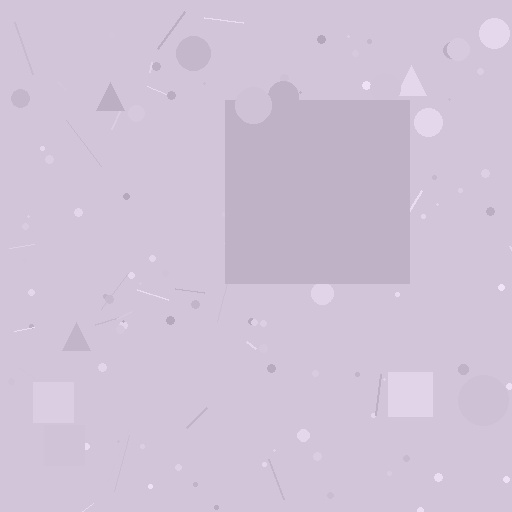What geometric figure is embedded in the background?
A square is embedded in the background.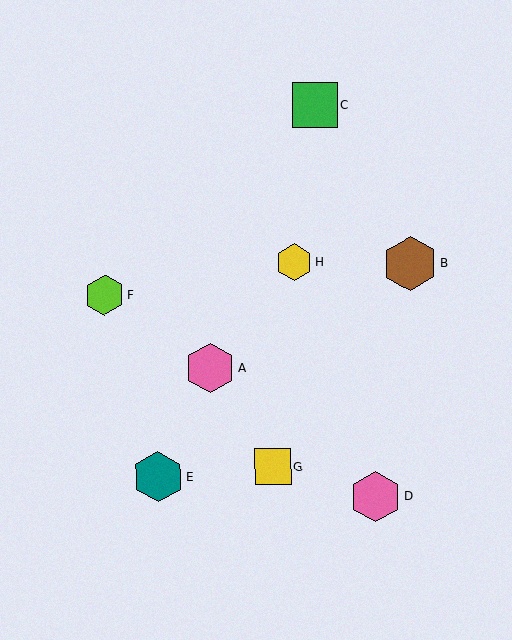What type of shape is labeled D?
Shape D is a pink hexagon.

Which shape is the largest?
The brown hexagon (labeled B) is the largest.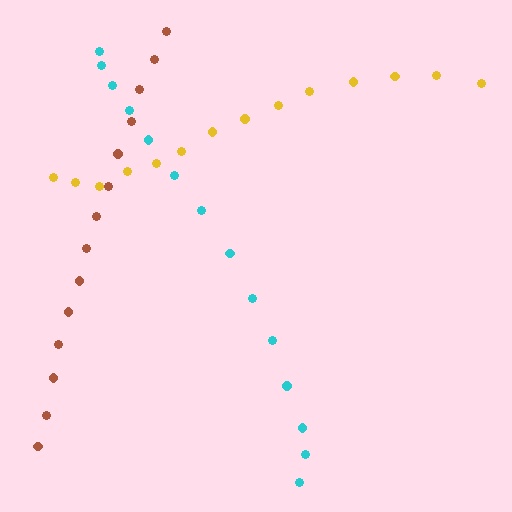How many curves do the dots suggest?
There are 3 distinct paths.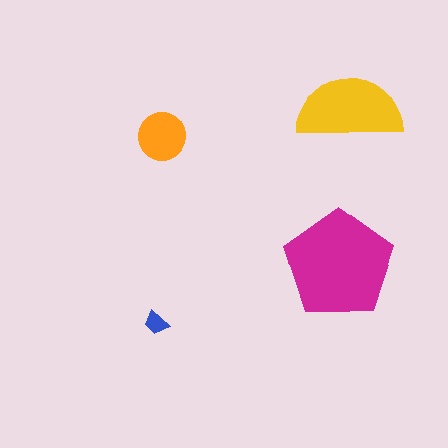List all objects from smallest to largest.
The blue trapezoid, the orange circle, the yellow semicircle, the magenta pentagon.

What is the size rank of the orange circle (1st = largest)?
3rd.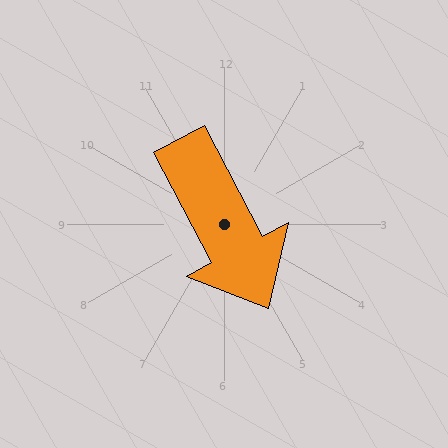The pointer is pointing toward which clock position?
Roughly 5 o'clock.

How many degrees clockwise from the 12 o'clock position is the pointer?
Approximately 152 degrees.